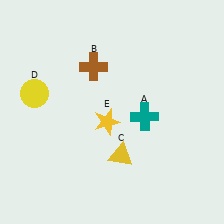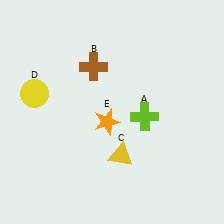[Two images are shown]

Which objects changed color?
A changed from teal to lime. E changed from yellow to orange.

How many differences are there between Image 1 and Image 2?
There are 2 differences between the two images.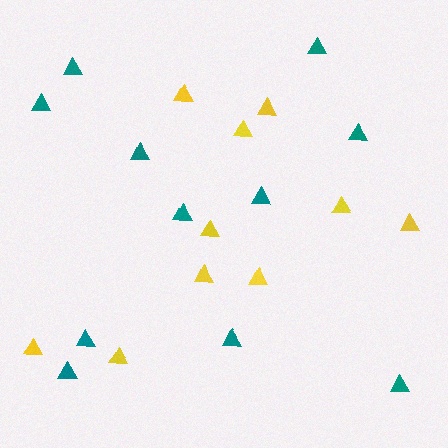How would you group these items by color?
There are 2 groups: one group of yellow triangles (10) and one group of teal triangles (11).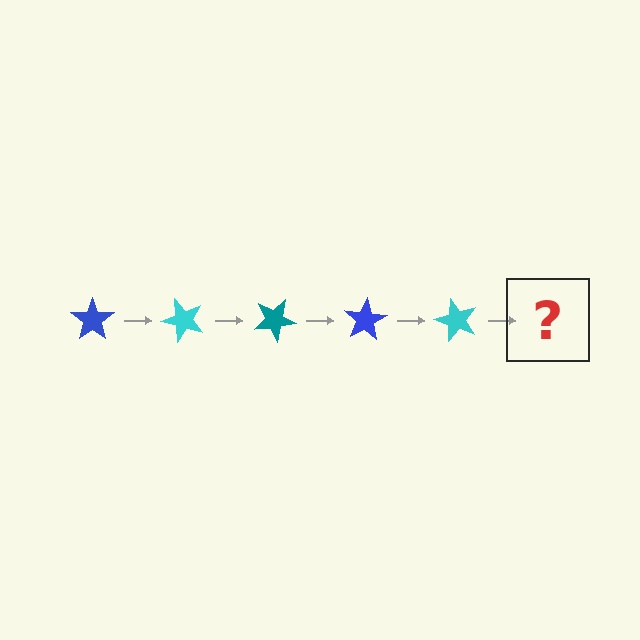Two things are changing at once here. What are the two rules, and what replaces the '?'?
The two rules are that it rotates 50 degrees each step and the color cycles through blue, cyan, and teal. The '?' should be a teal star, rotated 250 degrees from the start.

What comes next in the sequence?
The next element should be a teal star, rotated 250 degrees from the start.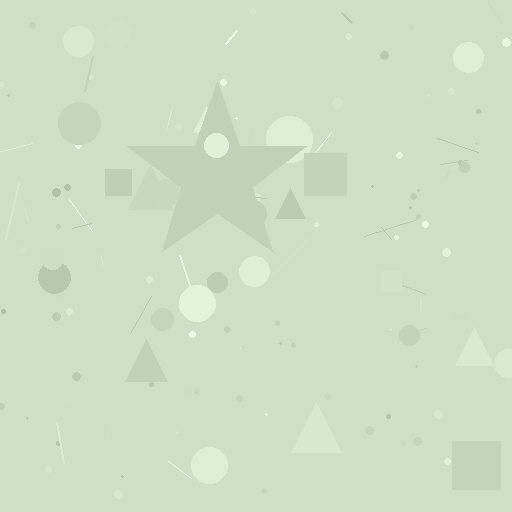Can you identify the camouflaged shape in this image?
The camouflaged shape is a star.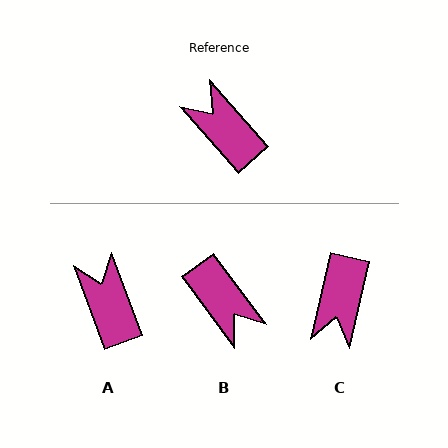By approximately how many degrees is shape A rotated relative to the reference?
Approximately 21 degrees clockwise.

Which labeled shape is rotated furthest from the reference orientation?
B, about 176 degrees away.